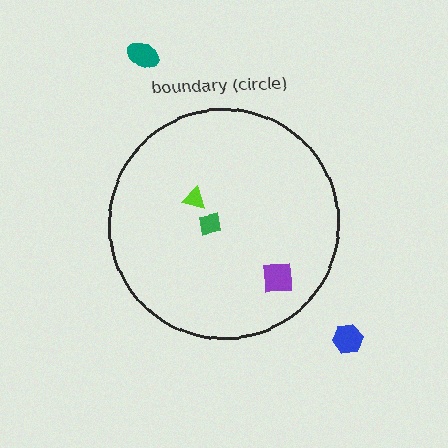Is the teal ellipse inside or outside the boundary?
Outside.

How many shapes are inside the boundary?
3 inside, 2 outside.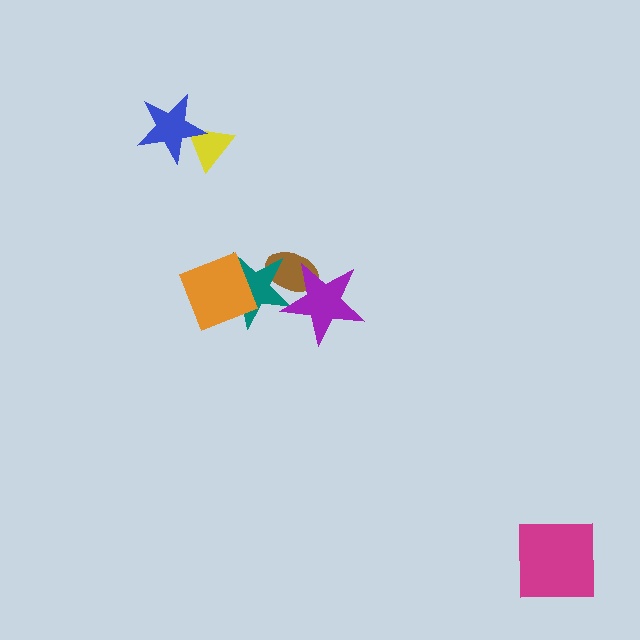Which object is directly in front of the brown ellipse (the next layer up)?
The teal star is directly in front of the brown ellipse.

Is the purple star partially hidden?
No, no other shape covers it.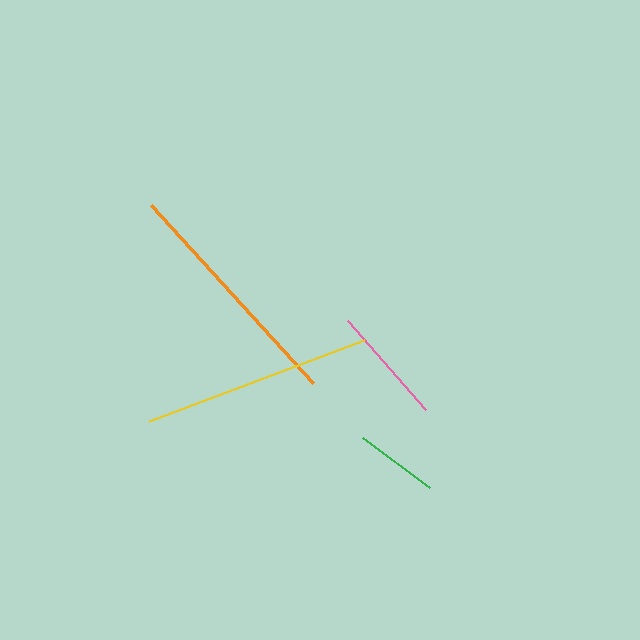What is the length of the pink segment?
The pink segment is approximately 118 pixels long.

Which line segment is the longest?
The orange line is the longest at approximately 241 pixels.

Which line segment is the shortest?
The green line is the shortest at approximately 84 pixels.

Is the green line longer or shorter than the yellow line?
The yellow line is longer than the green line.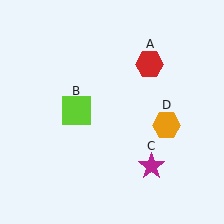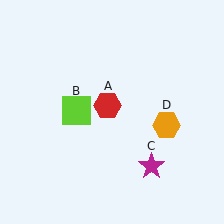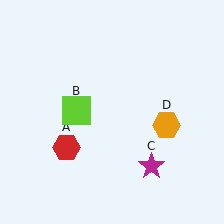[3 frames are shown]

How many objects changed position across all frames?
1 object changed position: red hexagon (object A).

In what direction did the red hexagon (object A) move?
The red hexagon (object A) moved down and to the left.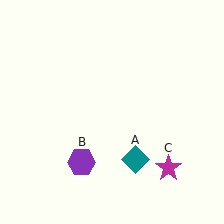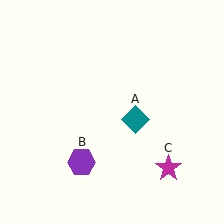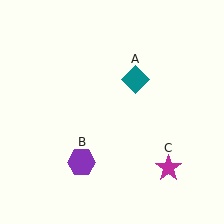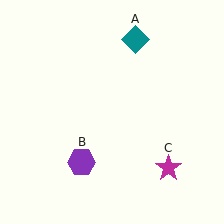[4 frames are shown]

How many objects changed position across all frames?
1 object changed position: teal diamond (object A).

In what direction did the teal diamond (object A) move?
The teal diamond (object A) moved up.